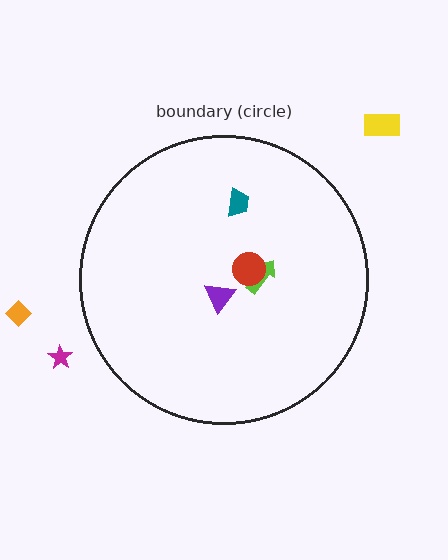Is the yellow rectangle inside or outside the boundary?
Outside.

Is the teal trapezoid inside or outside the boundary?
Inside.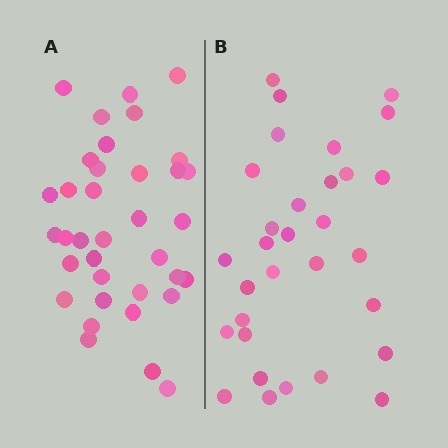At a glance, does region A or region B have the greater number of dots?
Region A (the left region) has more dots.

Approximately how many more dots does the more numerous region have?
Region A has about 5 more dots than region B.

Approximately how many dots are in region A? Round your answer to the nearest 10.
About 40 dots. (The exact count is 36, which rounds to 40.)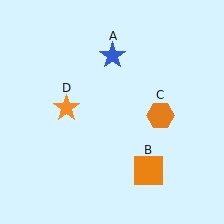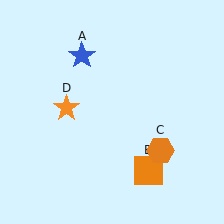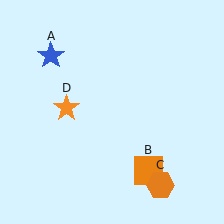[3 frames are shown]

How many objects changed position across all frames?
2 objects changed position: blue star (object A), orange hexagon (object C).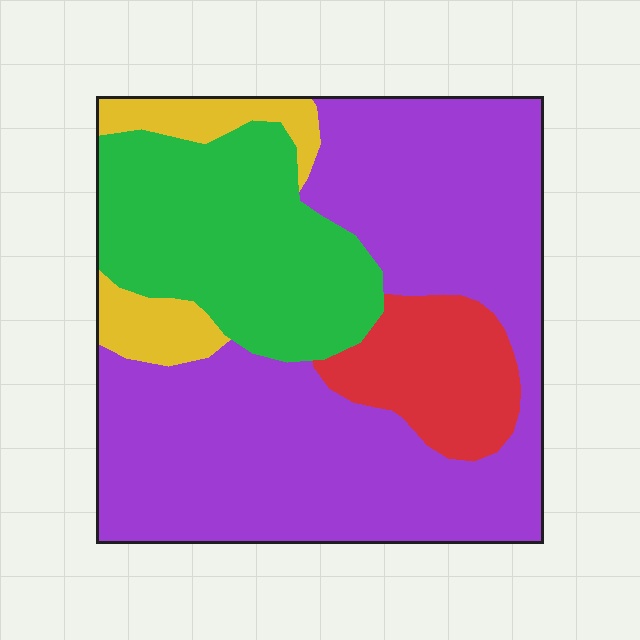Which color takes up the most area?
Purple, at roughly 55%.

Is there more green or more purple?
Purple.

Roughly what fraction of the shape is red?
Red takes up about one tenth (1/10) of the shape.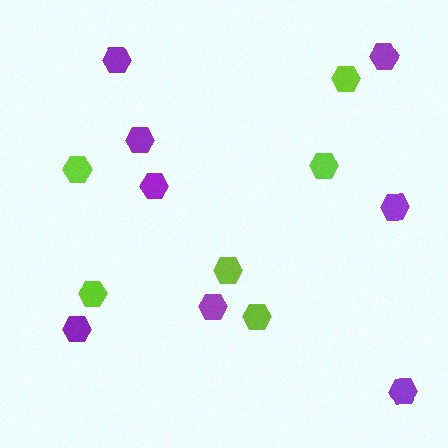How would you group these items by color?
There are 2 groups: one group of purple hexagons (8) and one group of lime hexagons (6).